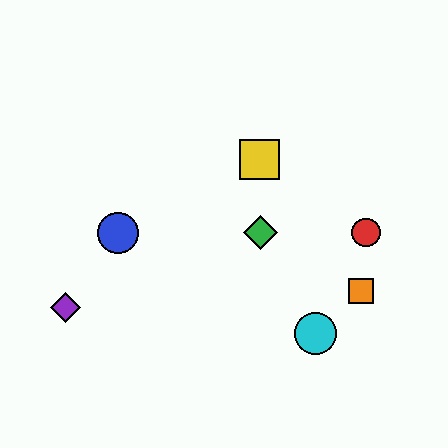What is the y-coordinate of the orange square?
The orange square is at y≈291.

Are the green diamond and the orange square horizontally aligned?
No, the green diamond is at y≈233 and the orange square is at y≈291.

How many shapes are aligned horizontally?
3 shapes (the red circle, the blue circle, the green diamond) are aligned horizontally.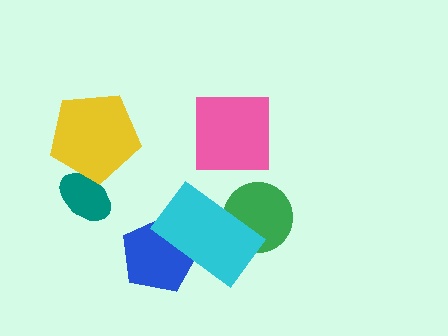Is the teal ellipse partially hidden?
Yes, it is partially covered by another shape.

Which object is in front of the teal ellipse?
The yellow pentagon is in front of the teal ellipse.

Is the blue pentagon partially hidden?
Yes, it is partially covered by another shape.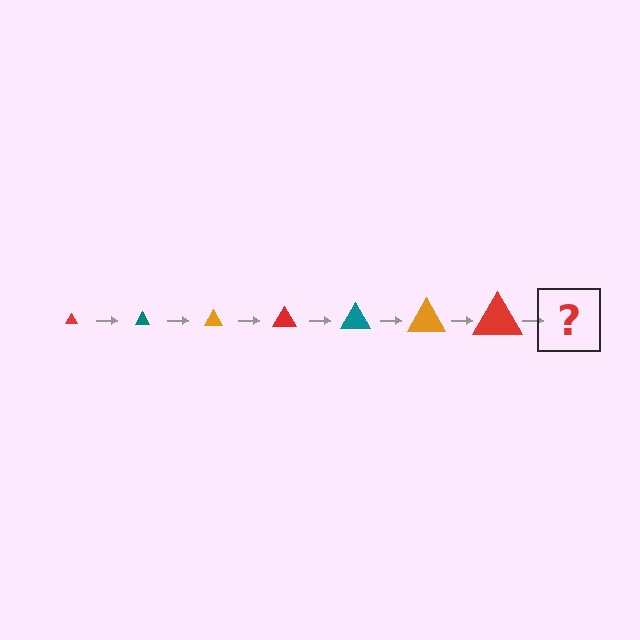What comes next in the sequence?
The next element should be a teal triangle, larger than the previous one.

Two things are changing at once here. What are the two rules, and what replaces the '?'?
The two rules are that the triangle grows larger each step and the color cycles through red, teal, and orange. The '?' should be a teal triangle, larger than the previous one.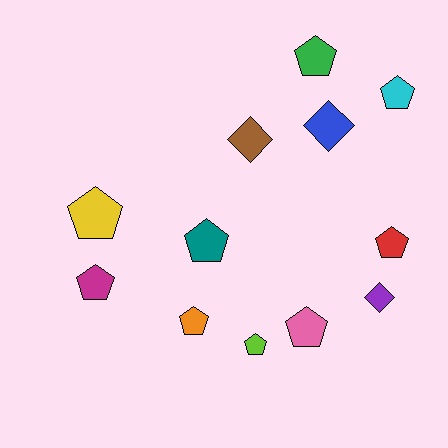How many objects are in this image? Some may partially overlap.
There are 12 objects.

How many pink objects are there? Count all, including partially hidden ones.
There is 1 pink object.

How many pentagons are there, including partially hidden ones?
There are 9 pentagons.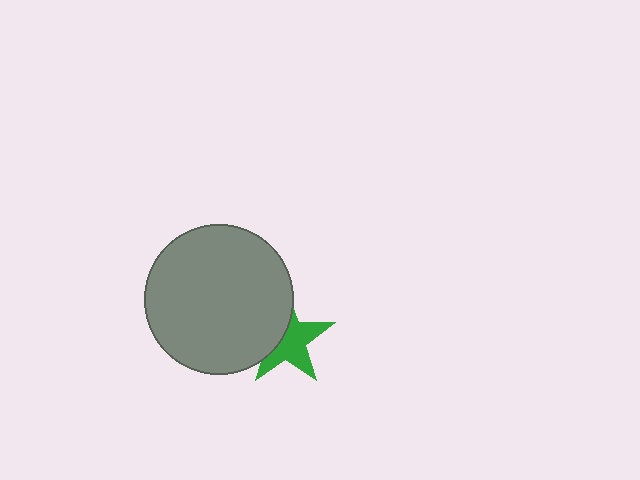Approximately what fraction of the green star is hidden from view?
Roughly 40% of the green star is hidden behind the gray circle.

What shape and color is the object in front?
The object in front is a gray circle.